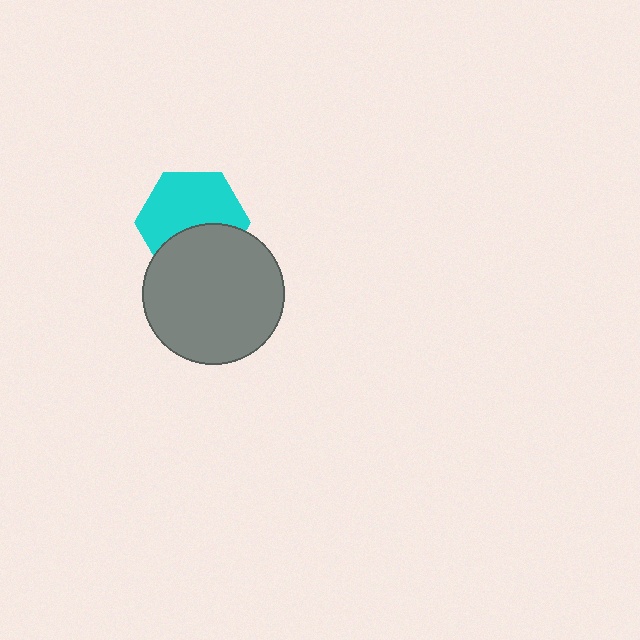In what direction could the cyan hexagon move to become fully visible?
The cyan hexagon could move up. That would shift it out from behind the gray circle entirely.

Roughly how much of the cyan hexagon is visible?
About half of it is visible (roughly 62%).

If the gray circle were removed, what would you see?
You would see the complete cyan hexagon.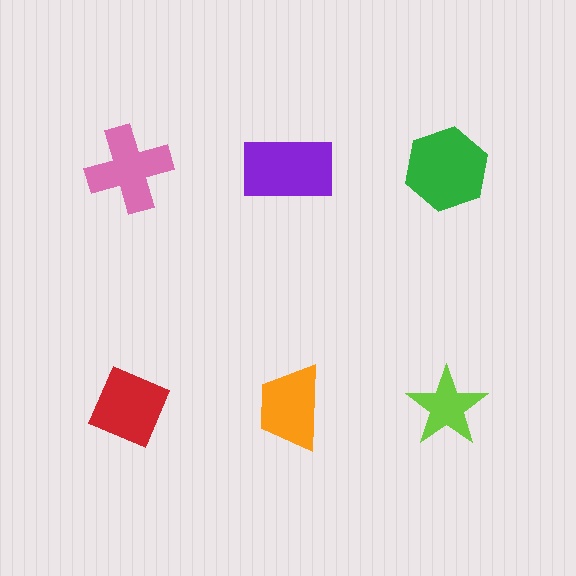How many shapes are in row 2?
3 shapes.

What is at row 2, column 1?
A red diamond.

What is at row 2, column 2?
An orange trapezoid.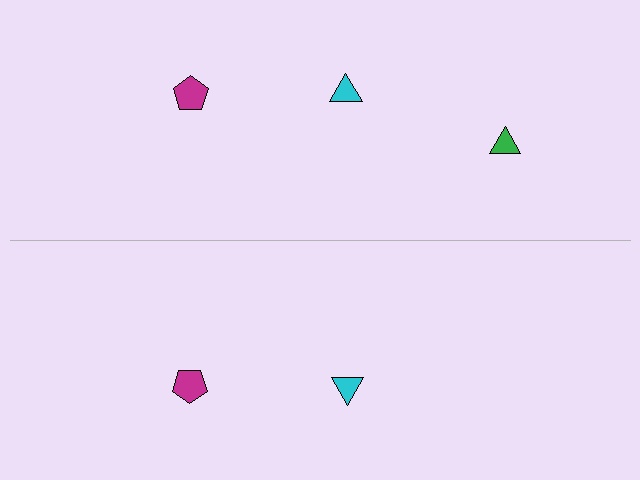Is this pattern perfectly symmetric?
No, the pattern is not perfectly symmetric. A green triangle is missing from the bottom side.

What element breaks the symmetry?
A green triangle is missing from the bottom side.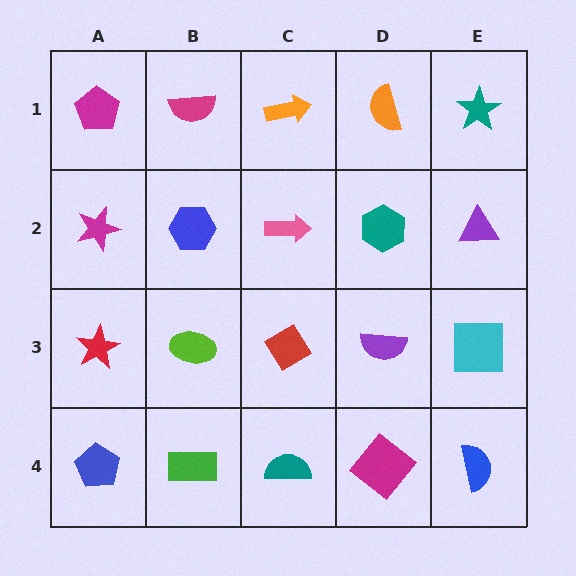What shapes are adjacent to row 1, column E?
A purple triangle (row 2, column E), an orange semicircle (row 1, column D).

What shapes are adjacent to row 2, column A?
A magenta pentagon (row 1, column A), a red star (row 3, column A), a blue hexagon (row 2, column B).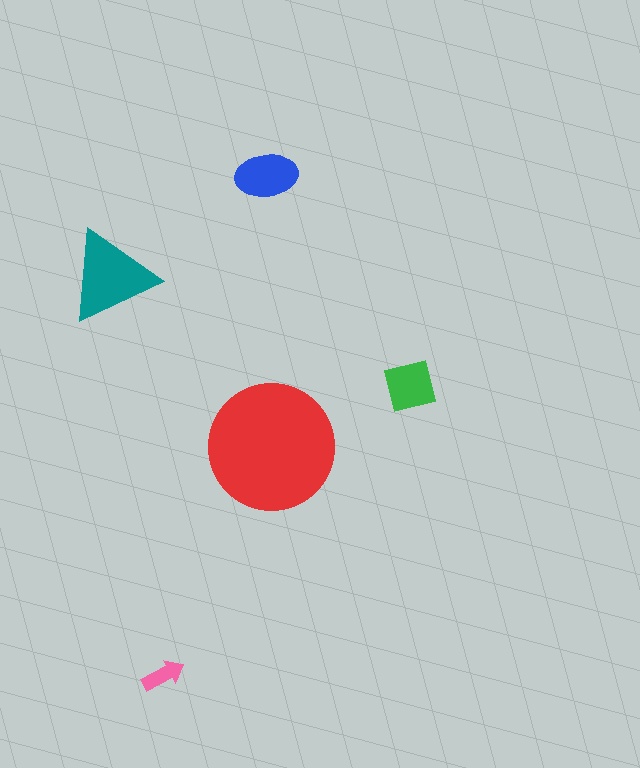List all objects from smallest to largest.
The pink arrow, the green square, the blue ellipse, the teal triangle, the red circle.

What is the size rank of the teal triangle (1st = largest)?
2nd.